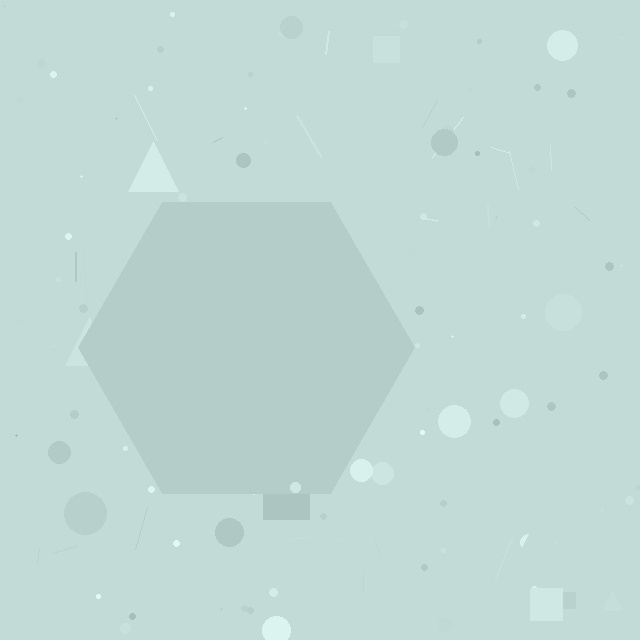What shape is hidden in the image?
A hexagon is hidden in the image.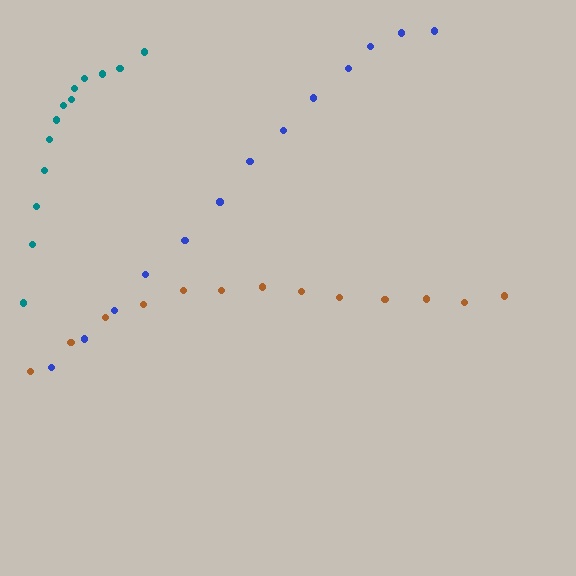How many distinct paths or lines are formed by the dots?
There are 3 distinct paths.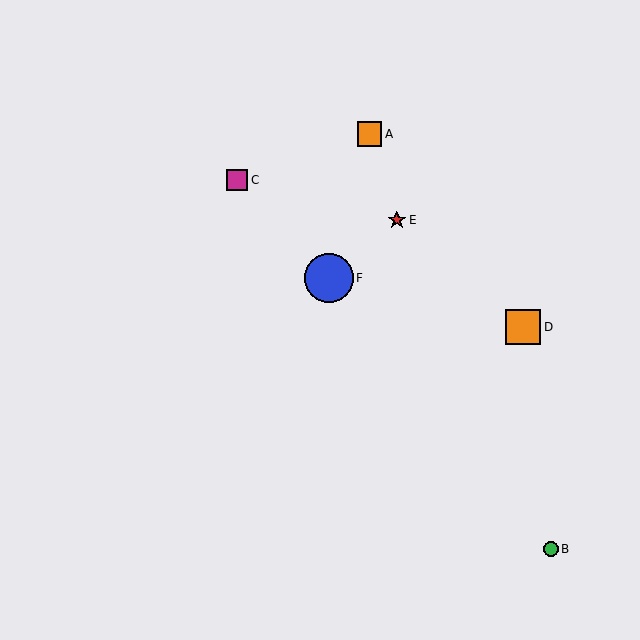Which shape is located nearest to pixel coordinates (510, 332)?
The orange square (labeled D) at (523, 327) is nearest to that location.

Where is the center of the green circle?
The center of the green circle is at (551, 549).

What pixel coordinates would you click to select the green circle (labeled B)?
Click at (551, 549) to select the green circle B.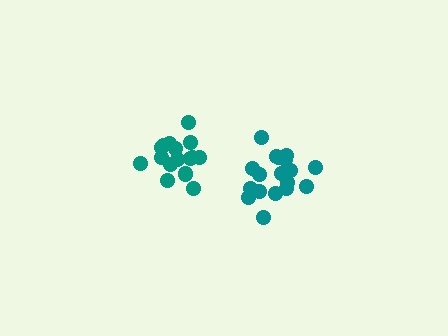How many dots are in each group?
Group 1: 17 dots, Group 2: 18 dots (35 total).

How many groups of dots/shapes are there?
There are 2 groups.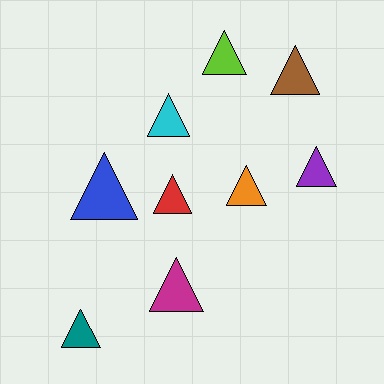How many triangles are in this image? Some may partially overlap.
There are 9 triangles.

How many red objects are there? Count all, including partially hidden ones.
There is 1 red object.